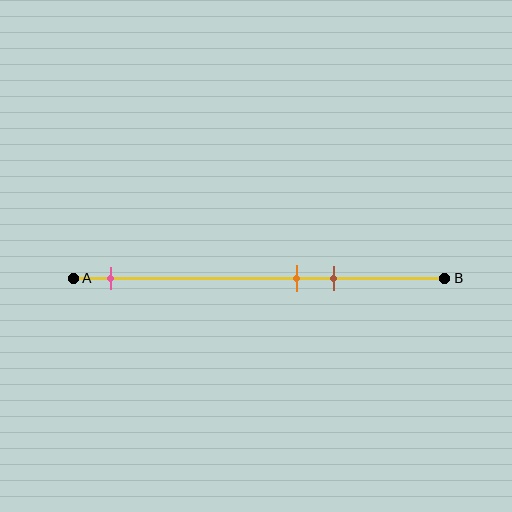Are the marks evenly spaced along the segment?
No, the marks are not evenly spaced.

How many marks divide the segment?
There are 3 marks dividing the segment.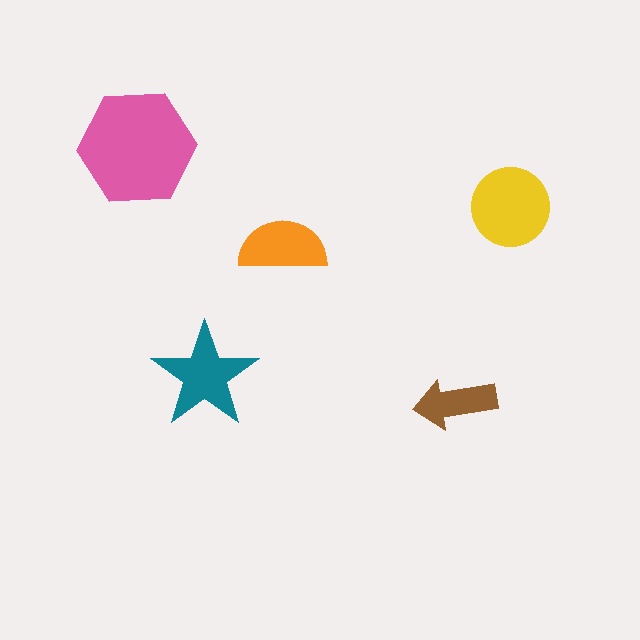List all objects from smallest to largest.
The brown arrow, the orange semicircle, the teal star, the yellow circle, the pink hexagon.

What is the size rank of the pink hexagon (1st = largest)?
1st.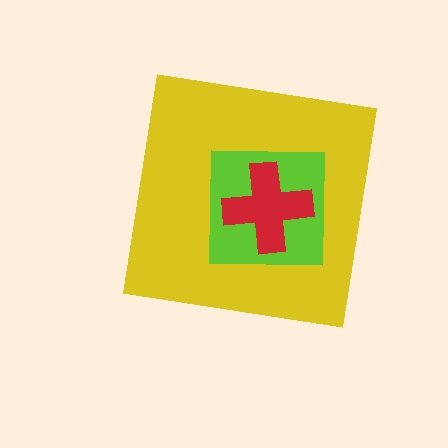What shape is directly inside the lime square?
The red cross.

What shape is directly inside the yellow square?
The lime square.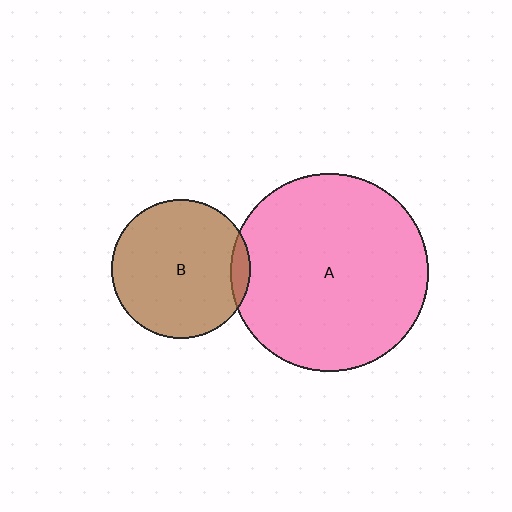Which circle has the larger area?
Circle A (pink).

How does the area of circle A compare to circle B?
Approximately 2.0 times.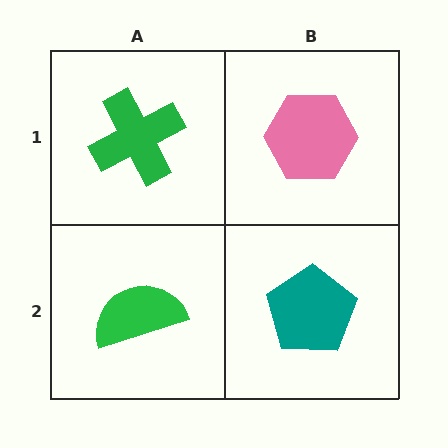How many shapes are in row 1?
2 shapes.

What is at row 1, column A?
A green cross.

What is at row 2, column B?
A teal pentagon.